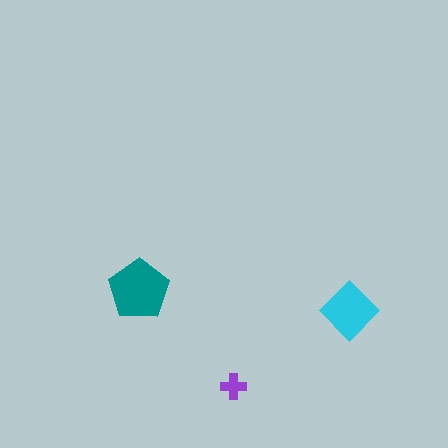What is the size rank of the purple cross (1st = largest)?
3rd.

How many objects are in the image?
There are 3 objects in the image.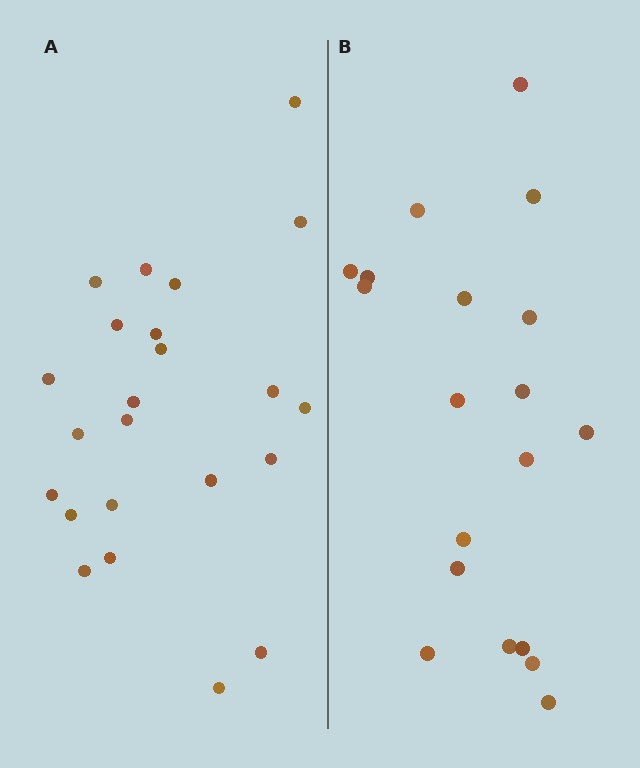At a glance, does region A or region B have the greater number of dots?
Region A (the left region) has more dots.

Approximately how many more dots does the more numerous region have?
Region A has about 4 more dots than region B.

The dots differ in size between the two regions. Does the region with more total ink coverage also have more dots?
No. Region B has more total ink coverage because its dots are larger, but region A actually contains more individual dots. Total area can be misleading — the number of items is what matters here.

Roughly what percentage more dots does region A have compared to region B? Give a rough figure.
About 20% more.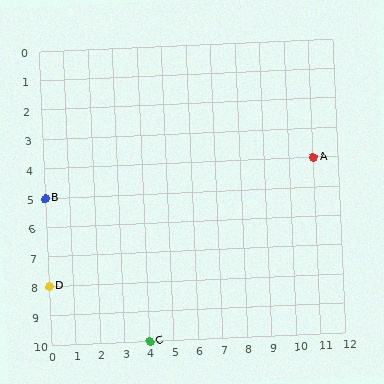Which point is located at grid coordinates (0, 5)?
Point B is at (0, 5).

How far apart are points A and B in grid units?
Points A and B are 11 columns and 1 row apart (about 11.0 grid units diagonally).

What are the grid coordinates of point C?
Point C is at grid coordinates (4, 10).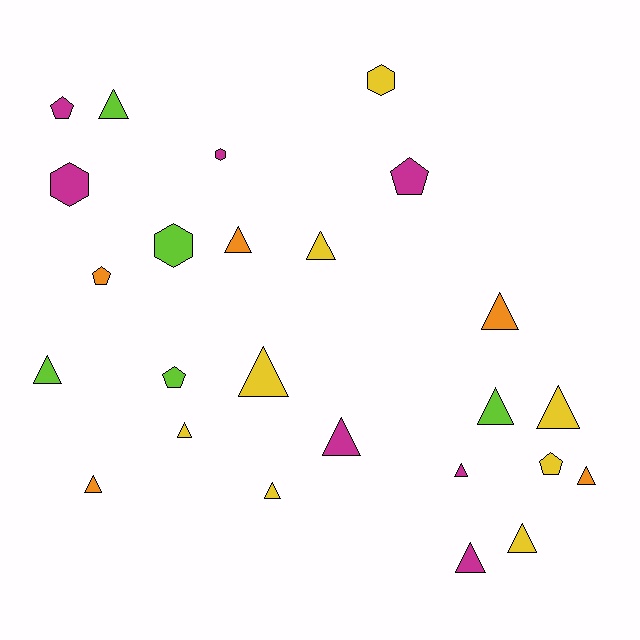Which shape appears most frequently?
Triangle, with 16 objects.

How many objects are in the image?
There are 25 objects.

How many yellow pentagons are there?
There is 1 yellow pentagon.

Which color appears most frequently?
Yellow, with 8 objects.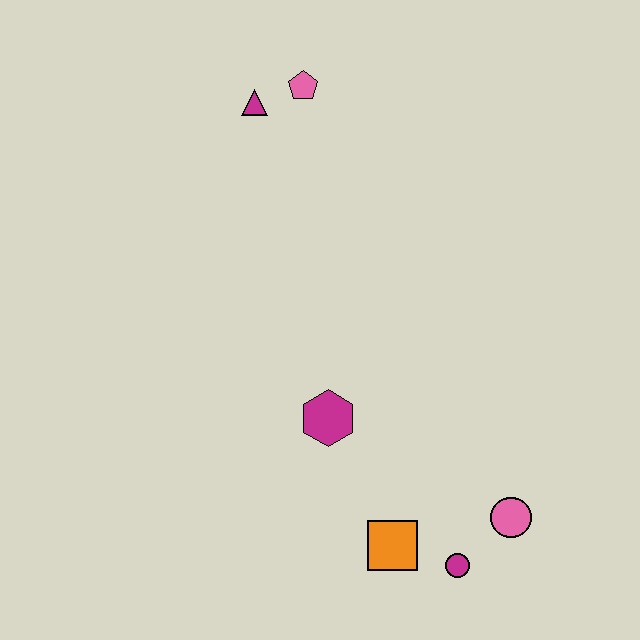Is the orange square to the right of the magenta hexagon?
Yes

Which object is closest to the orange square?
The magenta circle is closest to the orange square.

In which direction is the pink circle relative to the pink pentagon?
The pink circle is below the pink pentagon.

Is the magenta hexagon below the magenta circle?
No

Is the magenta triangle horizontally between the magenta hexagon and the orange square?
No